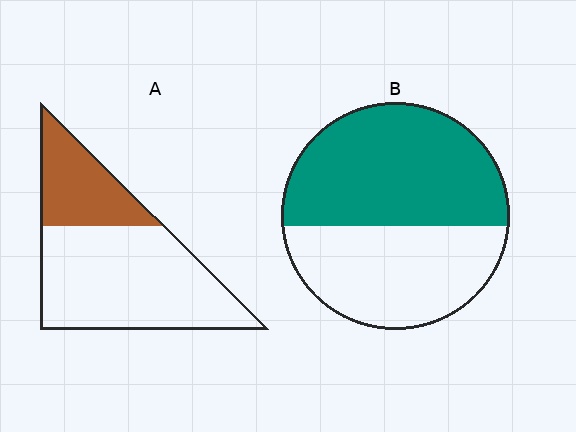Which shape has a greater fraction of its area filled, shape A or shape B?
Shape B.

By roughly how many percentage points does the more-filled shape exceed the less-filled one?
By roughly 25 percentage points (B over A).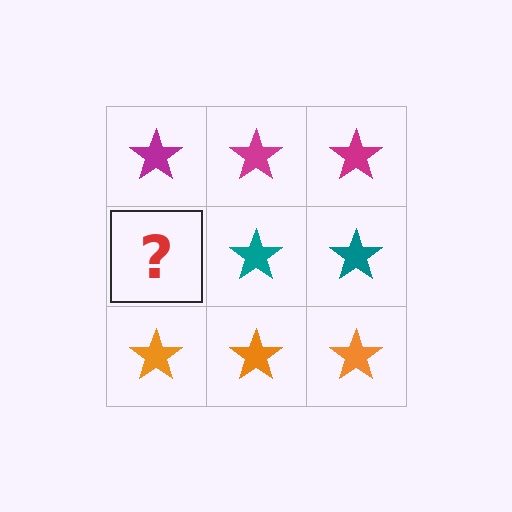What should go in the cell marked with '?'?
The missing cell should contain a teal star.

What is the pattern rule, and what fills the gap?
The rule is that each row has a consistent color. The gap should be filled with a teal star.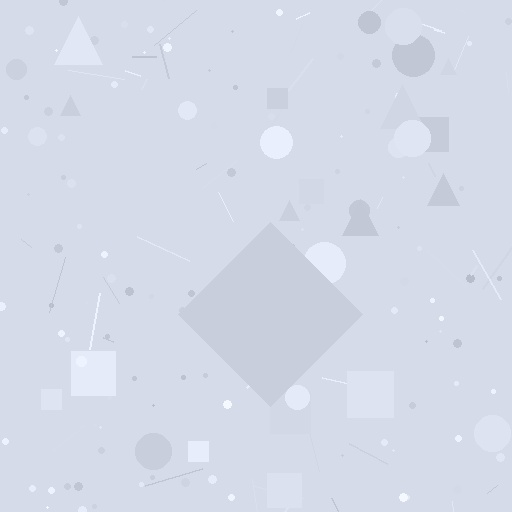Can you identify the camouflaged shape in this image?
The camouflaged shape is a diamond.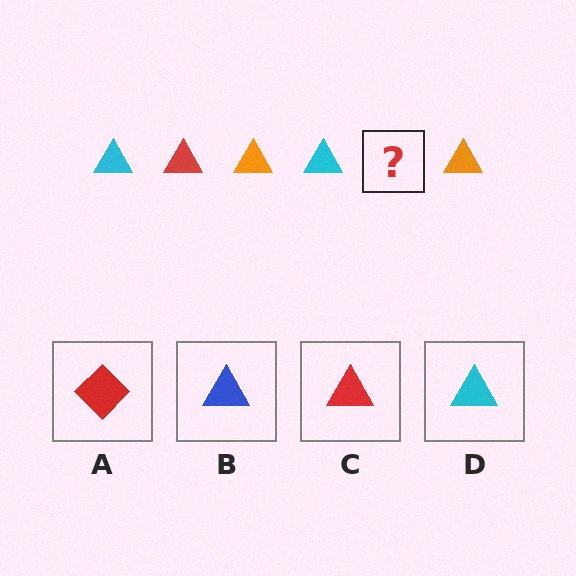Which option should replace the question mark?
Option C.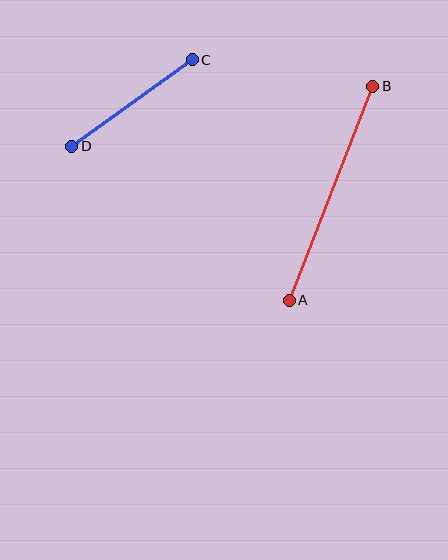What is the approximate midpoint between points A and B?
The midpoint is at approximately (331, 193) pixels.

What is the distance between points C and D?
The distance is approximately 148 pixels.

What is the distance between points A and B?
The distance is approximately 230 pixels.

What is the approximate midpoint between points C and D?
The midpoint is at approximately (132, 103) pixels.